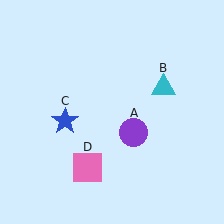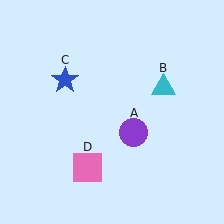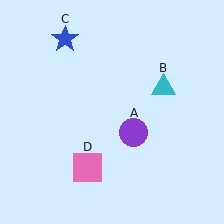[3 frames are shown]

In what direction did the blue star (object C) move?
The blue star (object C) moved up.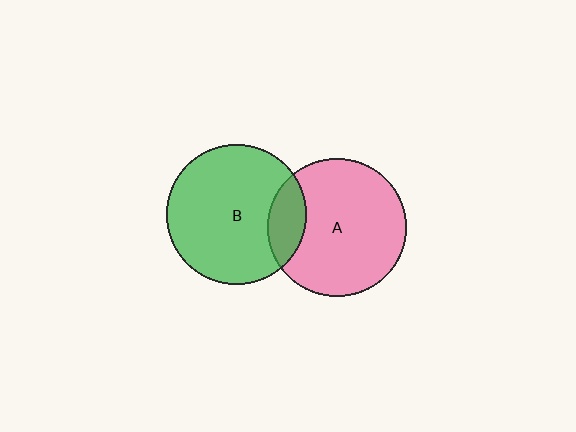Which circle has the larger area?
Circle B (green).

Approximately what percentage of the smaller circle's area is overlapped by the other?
Approximately 15%.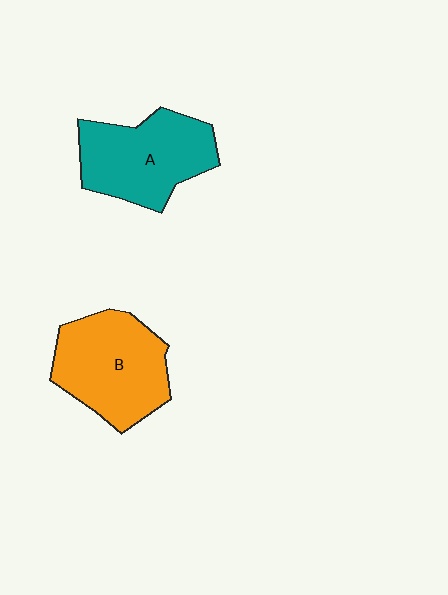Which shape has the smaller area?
Shape A (teal).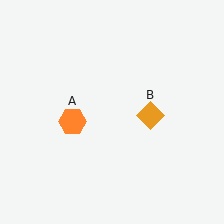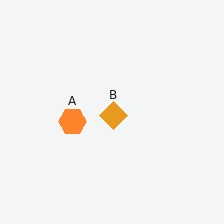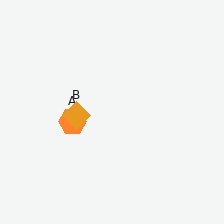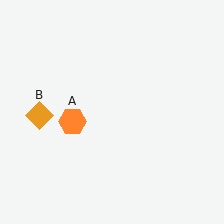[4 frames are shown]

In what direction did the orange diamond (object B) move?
The orange diamond (object B) moved left.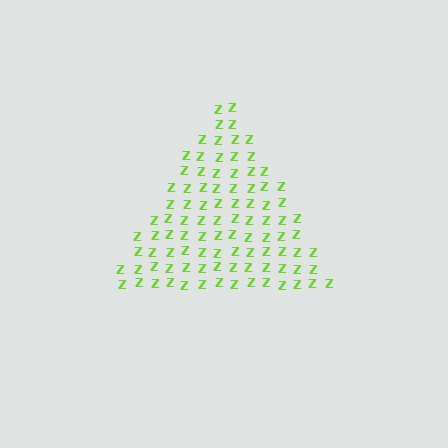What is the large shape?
The large shape is a triangle.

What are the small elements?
The small elements are letter Z's.